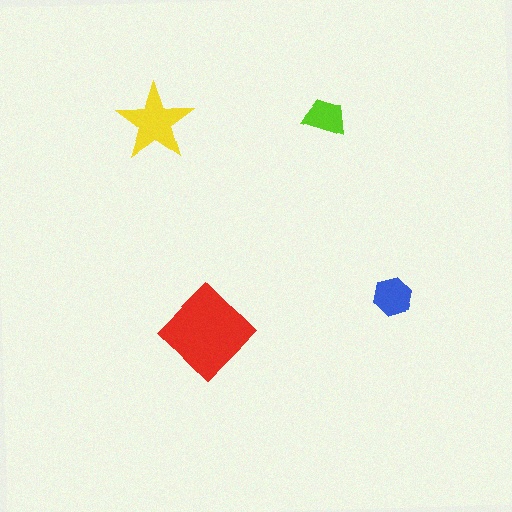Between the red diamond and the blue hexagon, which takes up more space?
The red diamond.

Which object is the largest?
The red diamond.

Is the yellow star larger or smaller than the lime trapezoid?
Larger.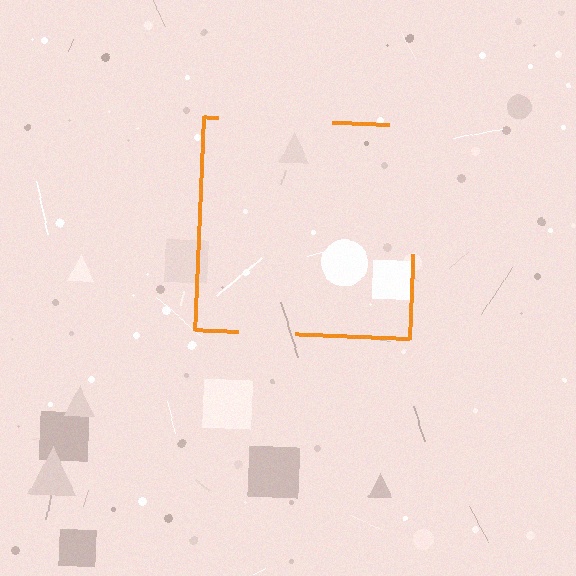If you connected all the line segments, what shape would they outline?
They would outline a square.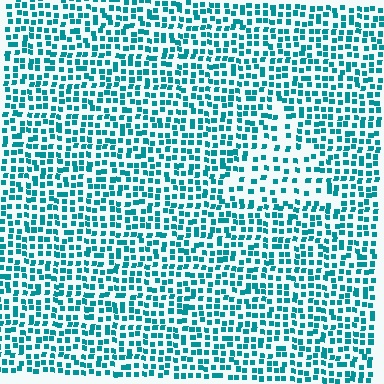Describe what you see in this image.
The image contains small teal elements arranged at two different densities. A triangle-shaped region is visible where the elements are less densely packed than the surrounding area.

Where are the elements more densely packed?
The elements are more densely packed outside the triangle boundary.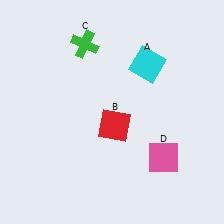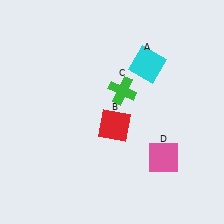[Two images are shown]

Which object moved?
The green cross (C) moved down.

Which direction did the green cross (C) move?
The green cross (C) moved down.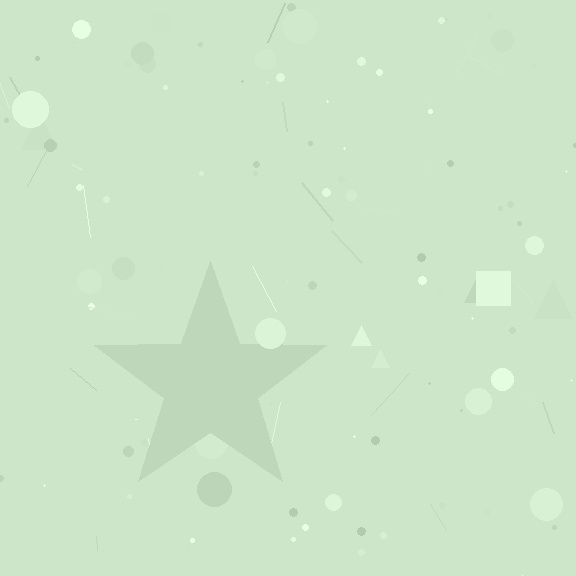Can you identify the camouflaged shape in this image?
The camouflaged shape is a star.